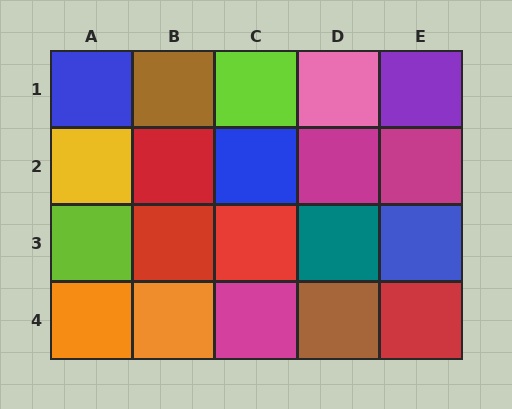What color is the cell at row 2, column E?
Magenta.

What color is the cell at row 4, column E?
Red.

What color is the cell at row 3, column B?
Red.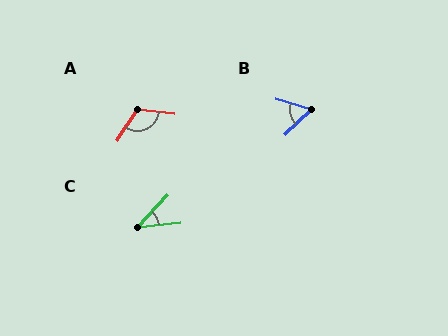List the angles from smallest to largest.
C (41°), B (60°), A (116°).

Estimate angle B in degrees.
Approximately 60 degrees.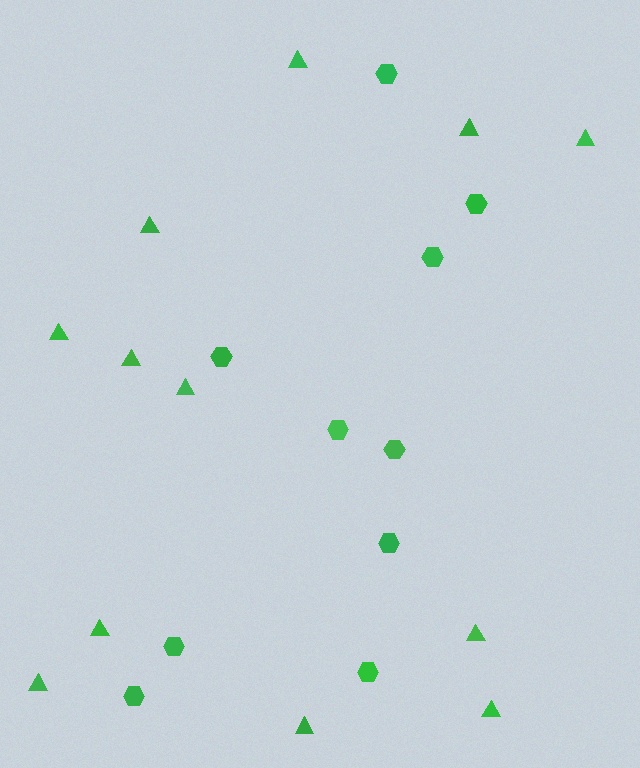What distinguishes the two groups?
There are 2 groups: one group of triangles (12) and one group of hexagons (10).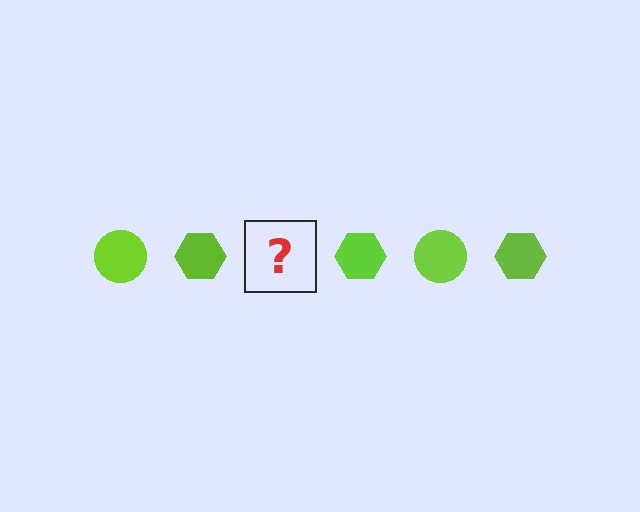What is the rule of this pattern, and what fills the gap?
The rule is that the pattern cycles through circle, hexagon shapes in lime. The gap should be filled with a lime circle.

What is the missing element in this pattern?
The missing element is a lime circle.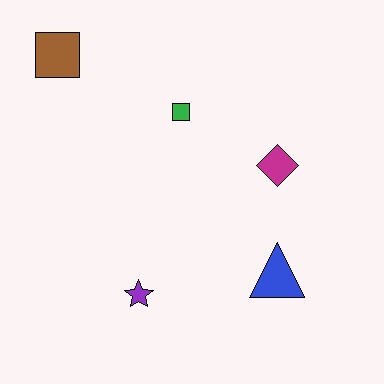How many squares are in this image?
There are 2 squares.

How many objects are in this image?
There are 5 objects.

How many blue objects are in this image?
There is 1 blue object.